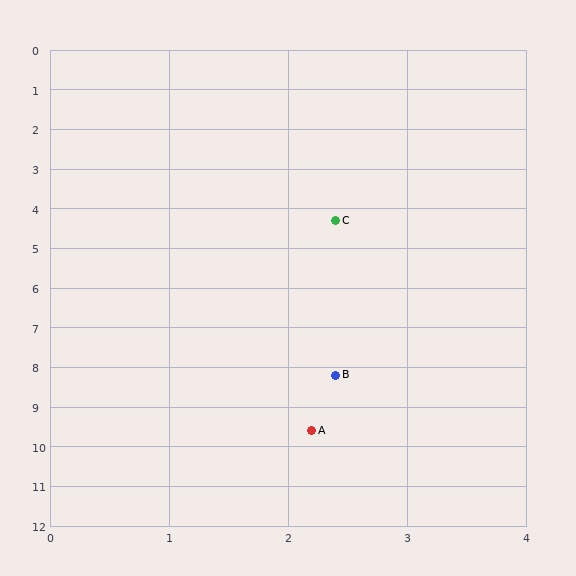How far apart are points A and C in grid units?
Points A and C are about 5.3 grid units apart.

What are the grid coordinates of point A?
Point A is at approximately (2.2, 9.6).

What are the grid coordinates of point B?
Point B is at approximately (2.4, 8.2).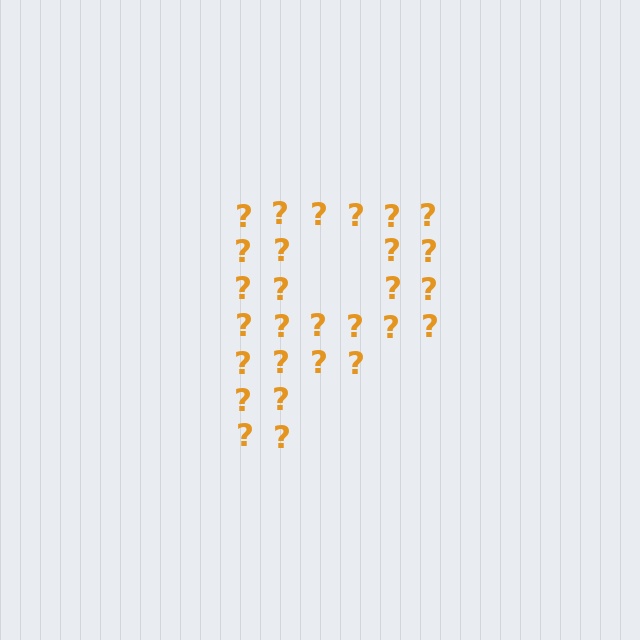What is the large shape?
The large shape is the letter P.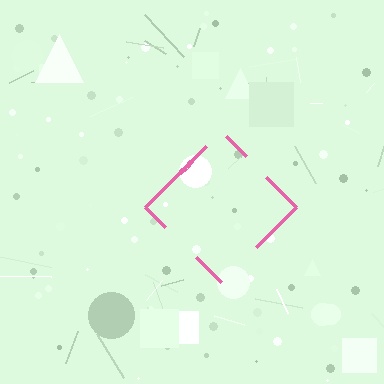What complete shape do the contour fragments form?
The contour fragments form a diamond.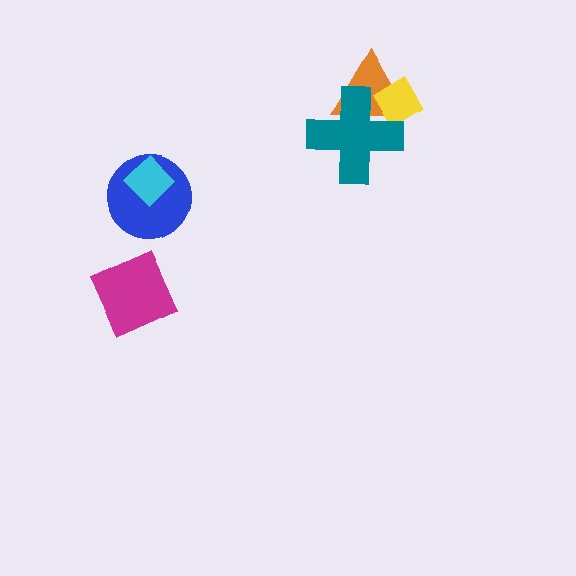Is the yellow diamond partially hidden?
Yes, it is partially covered by another shape.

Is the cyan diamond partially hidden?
No, no other shape covers it.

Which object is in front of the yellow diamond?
The teal cross is in front of the yellow diamond.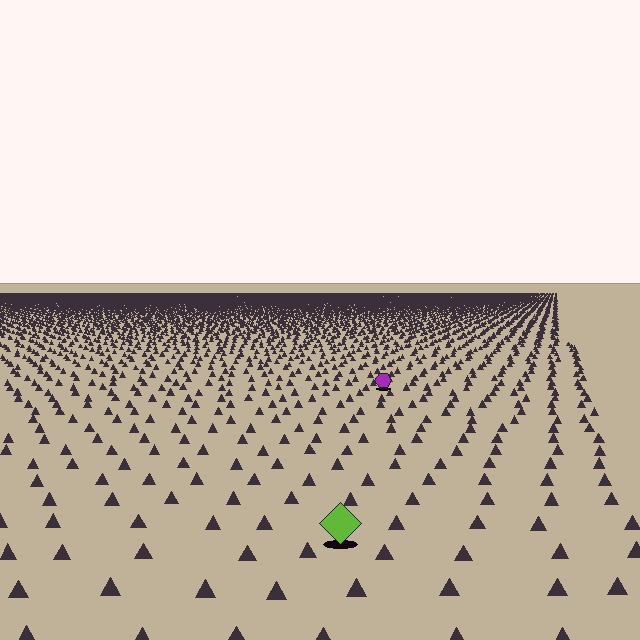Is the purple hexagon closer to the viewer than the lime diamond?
No. The lime diamond is closer — you can tell from the texture gradient: the ground texture is coarser near it.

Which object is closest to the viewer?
The lime diamond is closest. The texture marks near it are larger and more spread out.